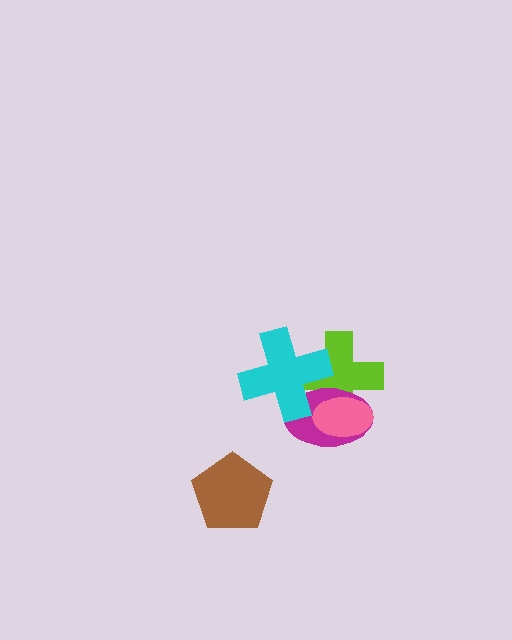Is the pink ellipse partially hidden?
No, no other shape covers it.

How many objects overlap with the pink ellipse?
2 objects overlap with the pink ellipse.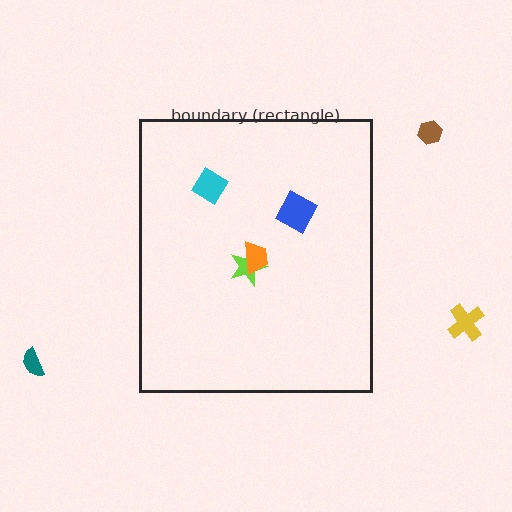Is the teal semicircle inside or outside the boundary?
Outside.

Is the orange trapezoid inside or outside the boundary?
Inside.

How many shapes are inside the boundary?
4 inside, 3 outside.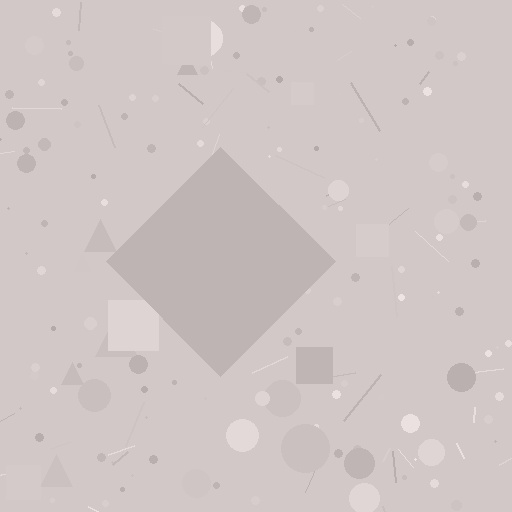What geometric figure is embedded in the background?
A diamond is embedded in the background.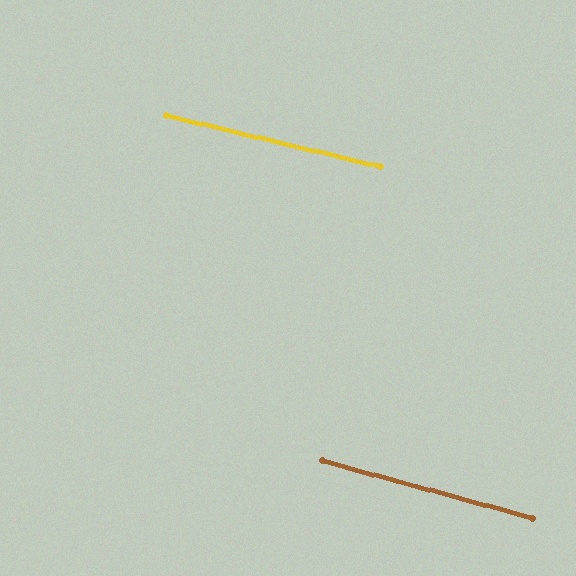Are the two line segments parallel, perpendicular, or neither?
Parallel — their directions differ by only 1.6°.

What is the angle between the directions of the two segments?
Approximately 2 degrees.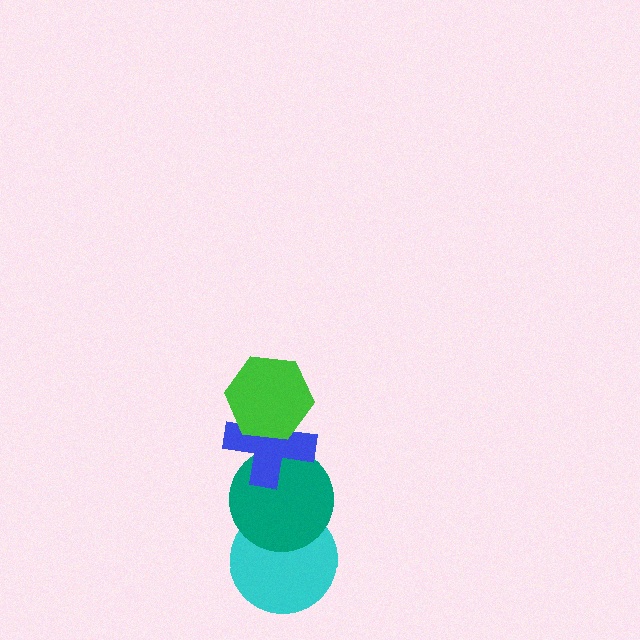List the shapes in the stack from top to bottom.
From top to bottom: the green hexagon, the blue cross, the teal circle, the cyan circle.